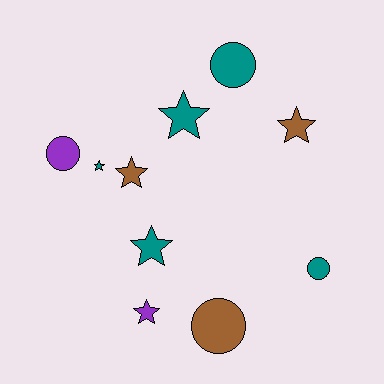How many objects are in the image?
There are 10 objects.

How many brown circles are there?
There is 1 brown circle.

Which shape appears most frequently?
Star, with 6 objects.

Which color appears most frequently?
Teal, with 5 objects.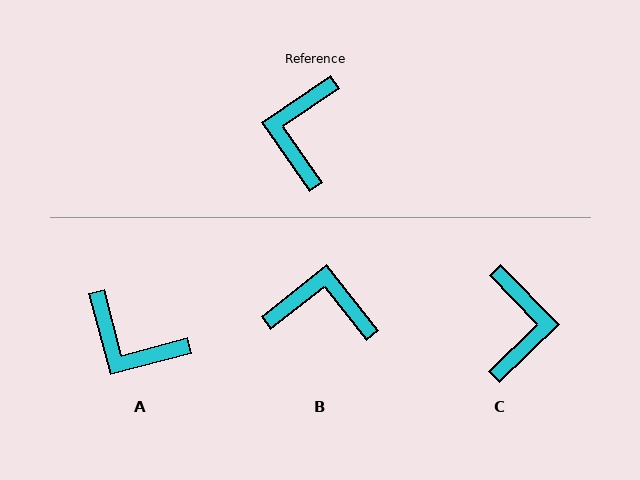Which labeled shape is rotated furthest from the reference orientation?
C, about 170 degrees away.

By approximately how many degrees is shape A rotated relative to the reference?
Approximately 70 degrees counter-clockwise.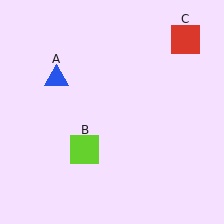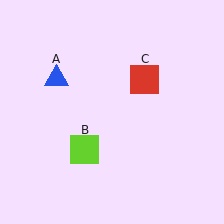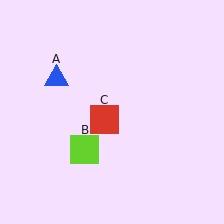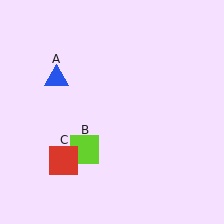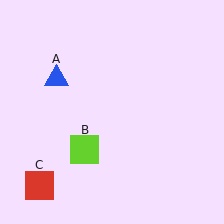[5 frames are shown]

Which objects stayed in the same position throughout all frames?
Blue triangle (object A) and lime square (object B) remained stationary.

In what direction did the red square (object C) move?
The red square (object C) moved down and to the left.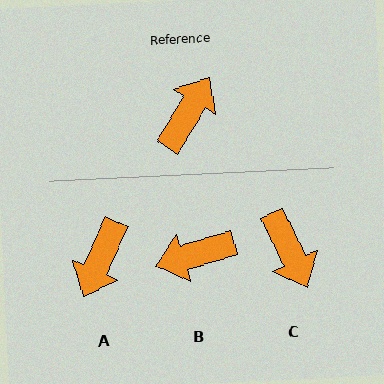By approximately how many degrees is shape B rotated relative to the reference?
Approximately 137 degrees counter-clockwise.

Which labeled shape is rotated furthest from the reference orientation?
A, about 174 degrees away.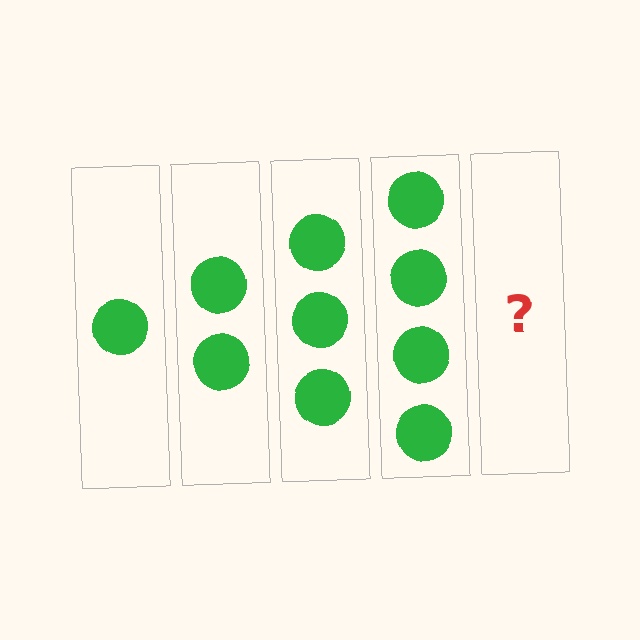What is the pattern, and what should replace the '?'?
The pattern is that each step adds one more circle. The '?' should be 5 circles.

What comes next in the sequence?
The next element should be 5 circles.